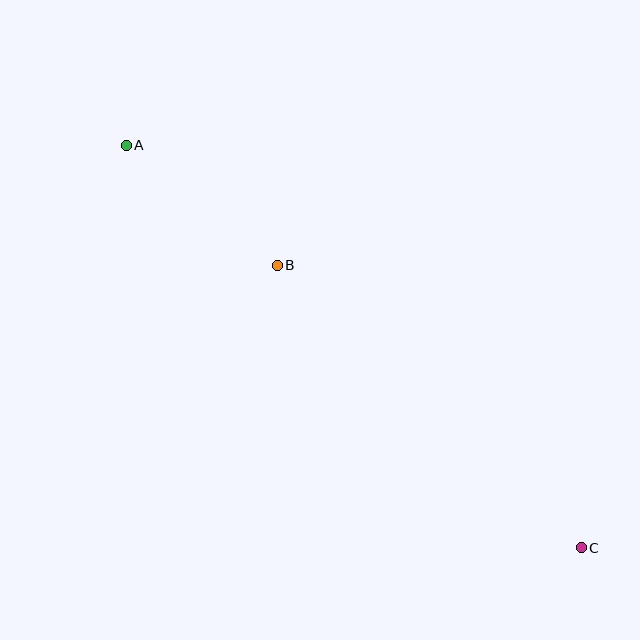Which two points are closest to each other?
Points A and B are closest to each other.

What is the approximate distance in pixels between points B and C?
The distance between B and C is approximately 415 pixels.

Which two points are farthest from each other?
Points A and C are farthest from each other.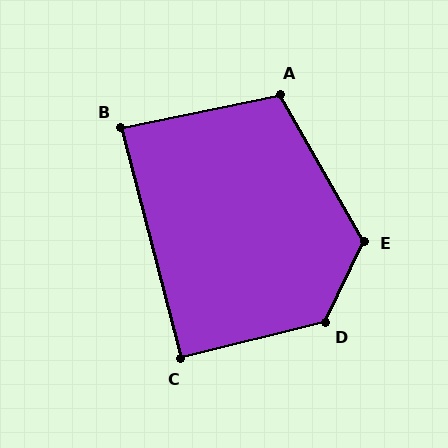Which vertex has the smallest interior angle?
B, at approximately 87 degrees.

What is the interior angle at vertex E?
Approximately 125 degrees (obtuse).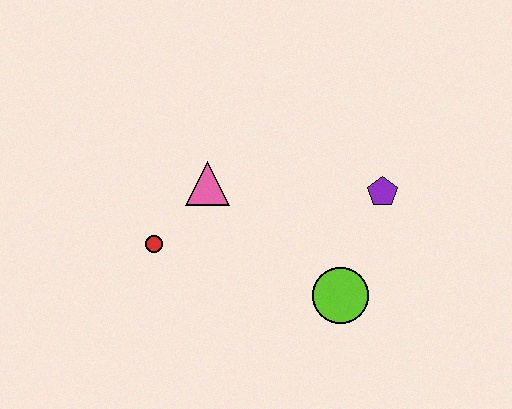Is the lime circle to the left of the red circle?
No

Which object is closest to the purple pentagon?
The lime circle is closest to the purple pentagon.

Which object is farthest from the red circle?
The purple pentagon is farthest from the red circle.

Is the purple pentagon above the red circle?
Yes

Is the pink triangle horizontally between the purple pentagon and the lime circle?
No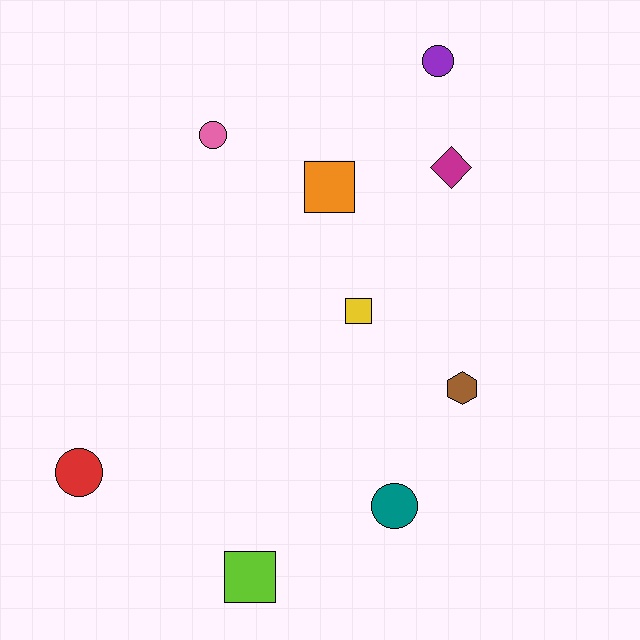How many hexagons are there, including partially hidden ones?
There is 1 hexagon.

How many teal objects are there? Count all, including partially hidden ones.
There is 1 teal object.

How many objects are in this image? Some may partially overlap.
There are 9 objects.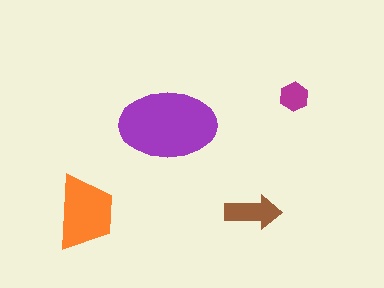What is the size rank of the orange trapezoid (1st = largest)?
2nd.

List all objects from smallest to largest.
The magenta hexagon, the brown arrow, the orange trapezoid, the purple ellipse.